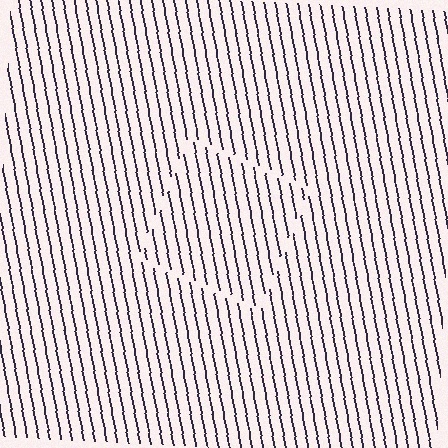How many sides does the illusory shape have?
4 sides — the line-ends trace a square.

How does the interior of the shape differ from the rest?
The interior of the shape contains the same grating, shifted by half a period — the contour is defined by the phase discontinuity where line-ends from the inner and outer gratings abut.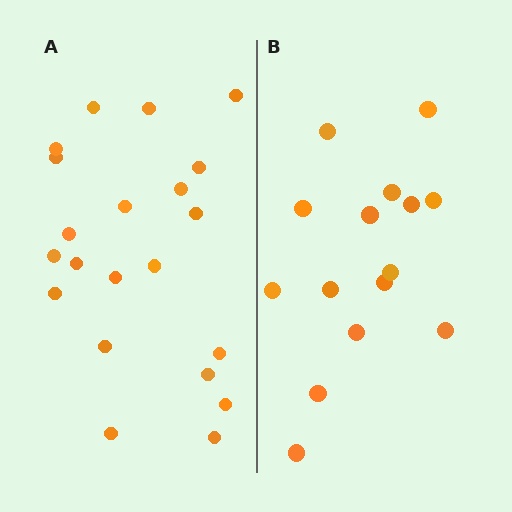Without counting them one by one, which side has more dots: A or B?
Region A (the left region) has more dots.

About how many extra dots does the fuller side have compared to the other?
Region A has about 6 more dots than region B.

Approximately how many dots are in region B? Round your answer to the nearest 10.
About 20 dots. (The exact count is 15, which rounds to 20.)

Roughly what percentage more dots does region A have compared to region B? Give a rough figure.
About 40% more.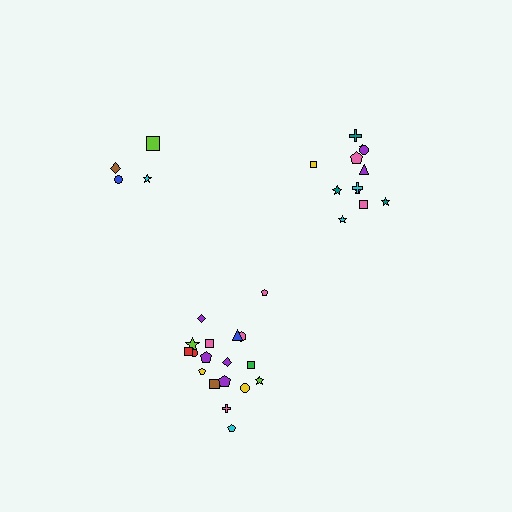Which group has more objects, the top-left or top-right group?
The top-right group.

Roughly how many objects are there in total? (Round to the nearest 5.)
Roughly 35 objects in total.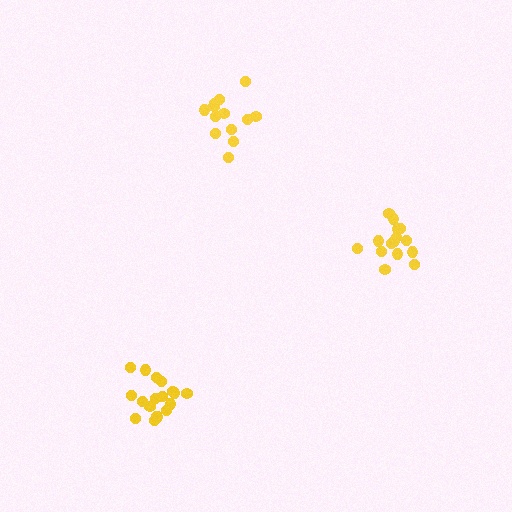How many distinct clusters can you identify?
There are 3 distinct clusters.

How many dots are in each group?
Group 1: 13 dots, Group 2: 15 dots, Group 3: 18 dots (46 total).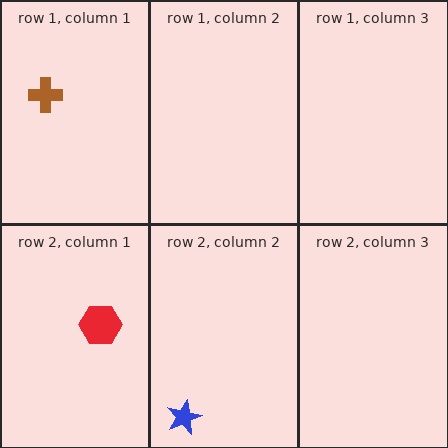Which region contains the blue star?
The row 2, column 2 region.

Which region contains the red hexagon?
The row 2, column 1 region.